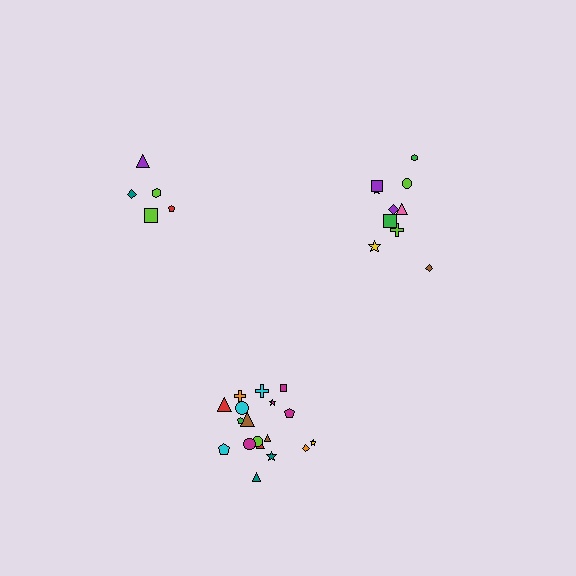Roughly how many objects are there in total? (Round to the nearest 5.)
Roughly 35 objects in total.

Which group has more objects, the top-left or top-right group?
The top-right group.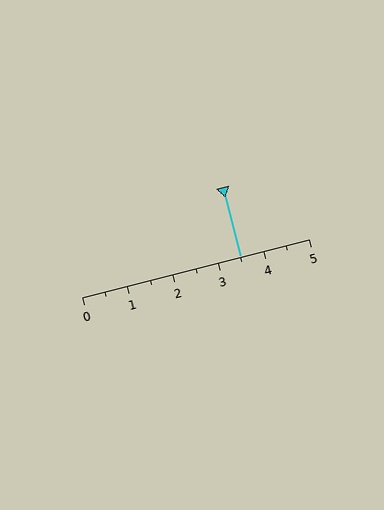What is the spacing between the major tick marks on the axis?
The major ticks are spaced 1 apart.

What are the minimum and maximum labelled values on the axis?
The axis runs from 0 to 5.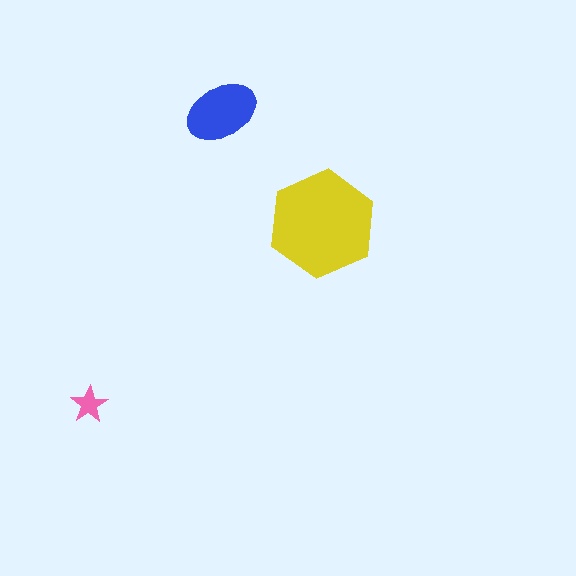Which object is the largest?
The yellow hexagon.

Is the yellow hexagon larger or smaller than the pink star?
Larger.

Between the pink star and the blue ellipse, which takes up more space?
The blue ellipse.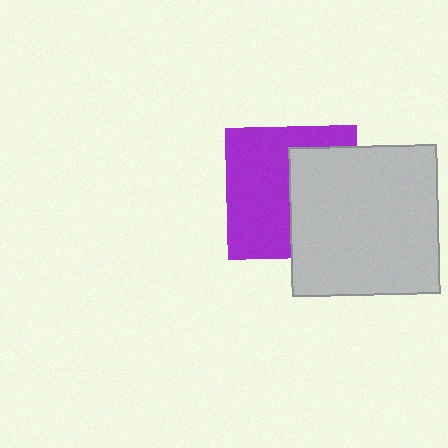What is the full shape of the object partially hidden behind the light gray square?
The partially hidden object is a purple square.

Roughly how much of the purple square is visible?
About half of it is visible (roughly 56%).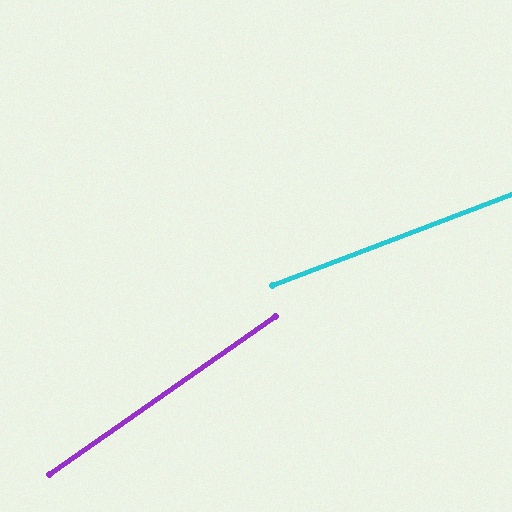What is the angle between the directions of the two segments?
Approximately 14 degrees.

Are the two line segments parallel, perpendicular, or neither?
Neither parallel nor perpendicular — they differ by about 14°.